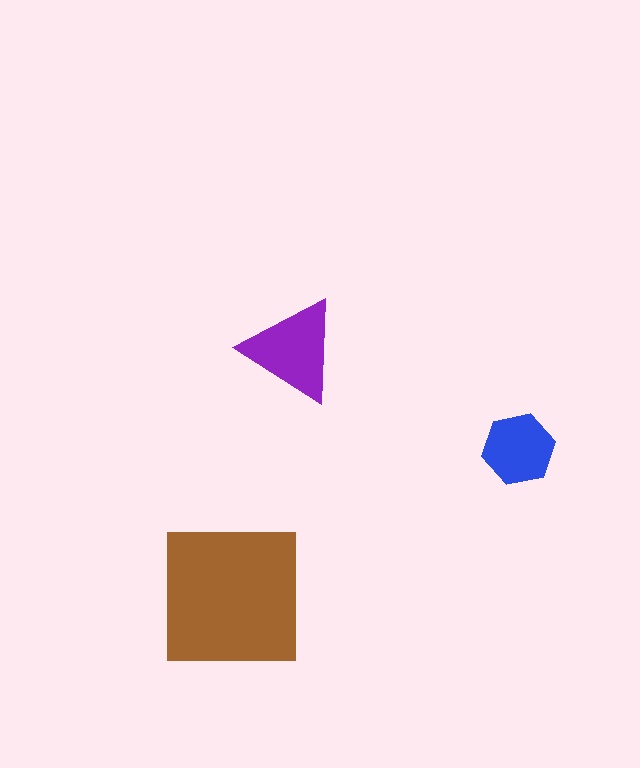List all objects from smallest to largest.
The blue hexagon, the purple triangle, the brown square.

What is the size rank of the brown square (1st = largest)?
1st.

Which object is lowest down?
The brown square is bottommost.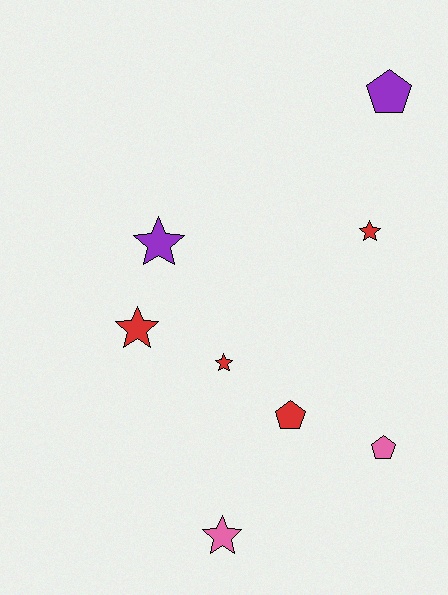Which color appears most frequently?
Red, with 4 objects.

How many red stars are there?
There are 3 red stars.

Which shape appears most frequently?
Star, with 5 objects.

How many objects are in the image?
There are 8 objects.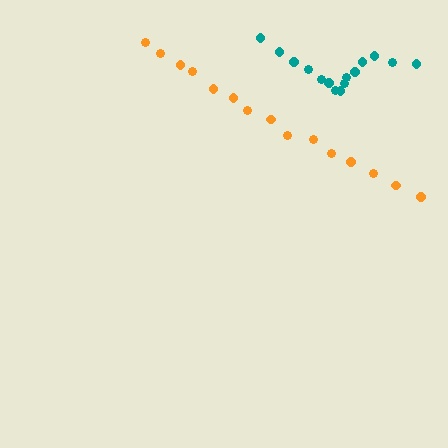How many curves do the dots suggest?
There are 2 distinct paths.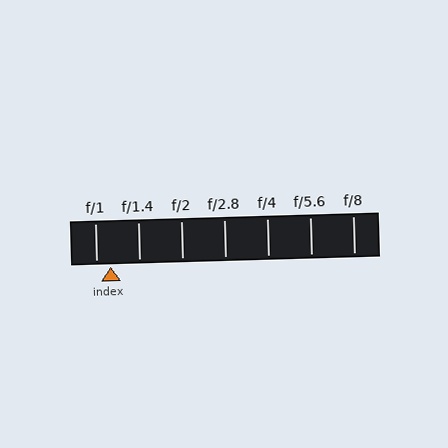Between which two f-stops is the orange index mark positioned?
The index mark is between f/1 and f/1.4.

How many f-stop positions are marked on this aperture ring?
There are 7 f-stop positions marked.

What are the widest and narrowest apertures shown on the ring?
The widest aperture shown is f/1 and the narrowest is f/8.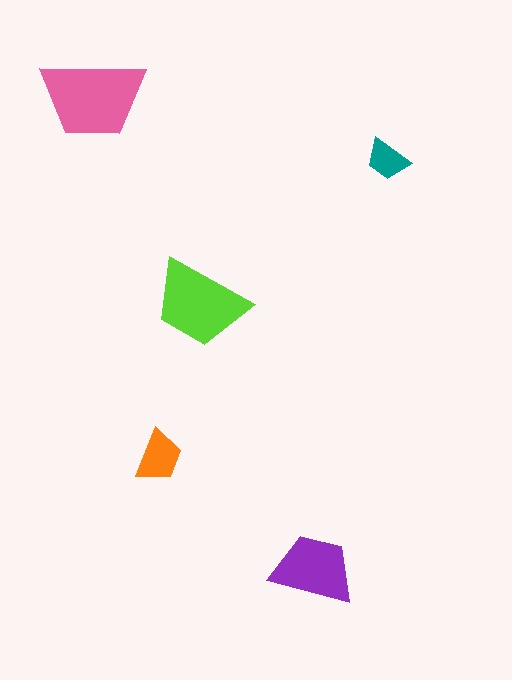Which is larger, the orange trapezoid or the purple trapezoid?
The purple one.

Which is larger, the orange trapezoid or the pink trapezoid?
The pink one.